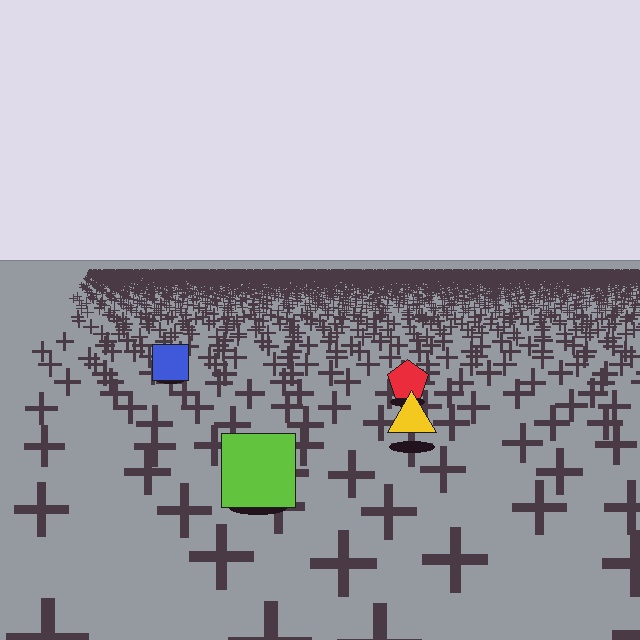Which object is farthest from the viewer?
The blue square is farthest from the viewer. It appears smaller and the ground texture around it is denser.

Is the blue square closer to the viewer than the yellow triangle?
No. The yellow triangle is closer — you can tell from the texture gradient: the ground texture is coarser near it.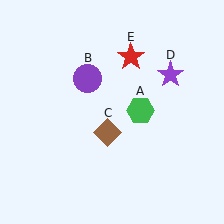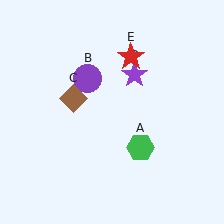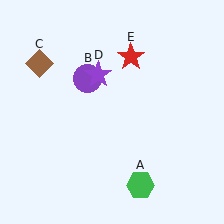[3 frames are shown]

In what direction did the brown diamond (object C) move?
The brown diamond (object C) moved up and to the left.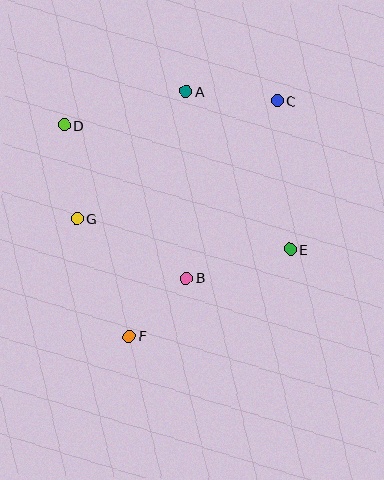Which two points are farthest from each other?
Points C and F are farthest from each other.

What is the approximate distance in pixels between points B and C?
The distance between B and C is approximately 199 pixels.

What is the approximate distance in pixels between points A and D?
The distance between A and D is approximately 126 pixels.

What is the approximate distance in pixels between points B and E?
The distance between B and E is approximately 107 pixels.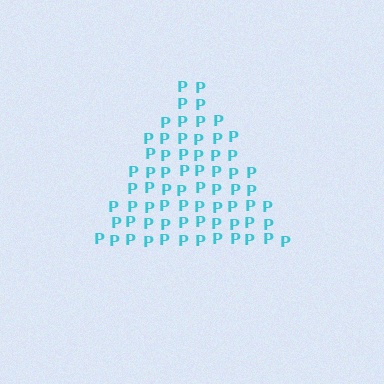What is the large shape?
The large shape is a triangle.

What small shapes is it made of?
It is made of small letter P's.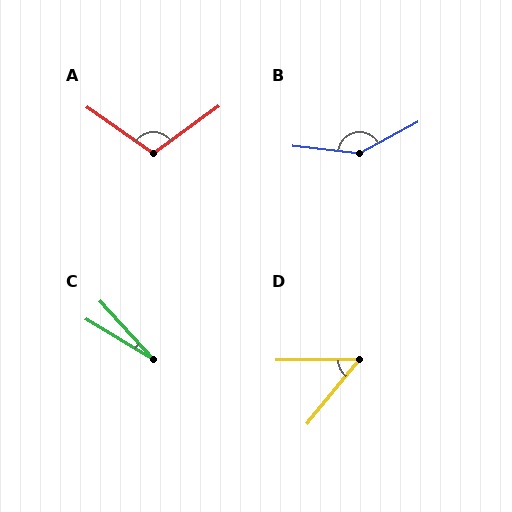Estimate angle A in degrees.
Approximately 110 degrees.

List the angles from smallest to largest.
C (17°), D (51°), A (110°), B (146°).